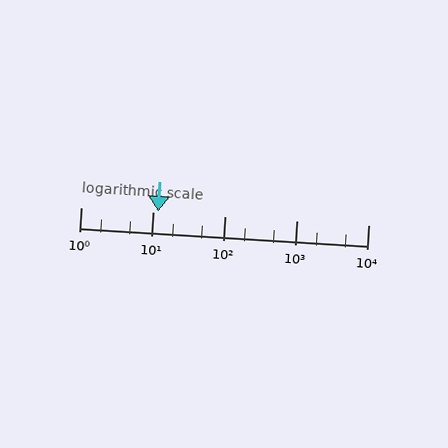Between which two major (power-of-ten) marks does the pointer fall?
The pointer is between 10 and 100.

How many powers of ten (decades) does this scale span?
The scale spans 4 decades, from 1 to 10000.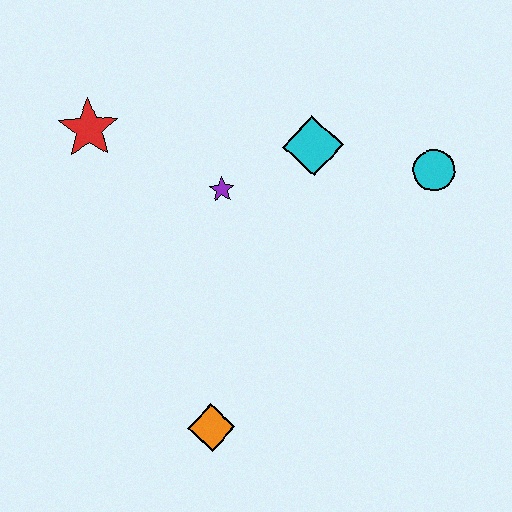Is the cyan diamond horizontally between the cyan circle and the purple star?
Yes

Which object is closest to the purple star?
The cyan diamond is closest to the purple star.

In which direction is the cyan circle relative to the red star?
The cyan circle is to the right of the red star.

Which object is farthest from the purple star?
The orange diamond is farthest from the purple star.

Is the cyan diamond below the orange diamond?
No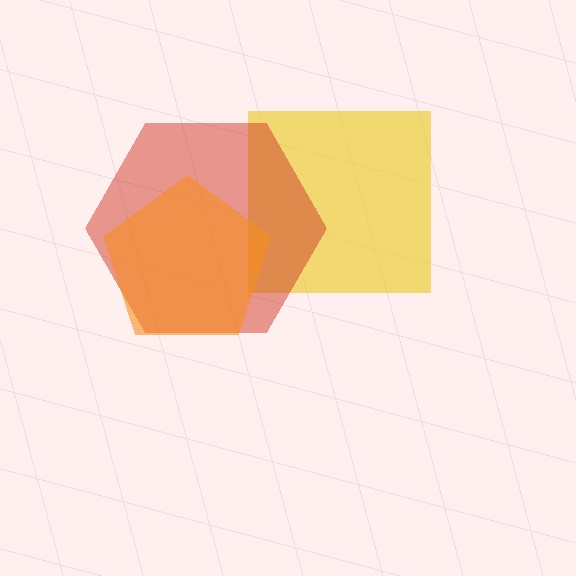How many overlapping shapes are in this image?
There are 3 overlapping shapes in the image.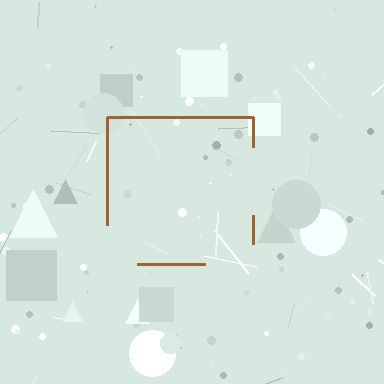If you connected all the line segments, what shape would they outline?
They would outline a square.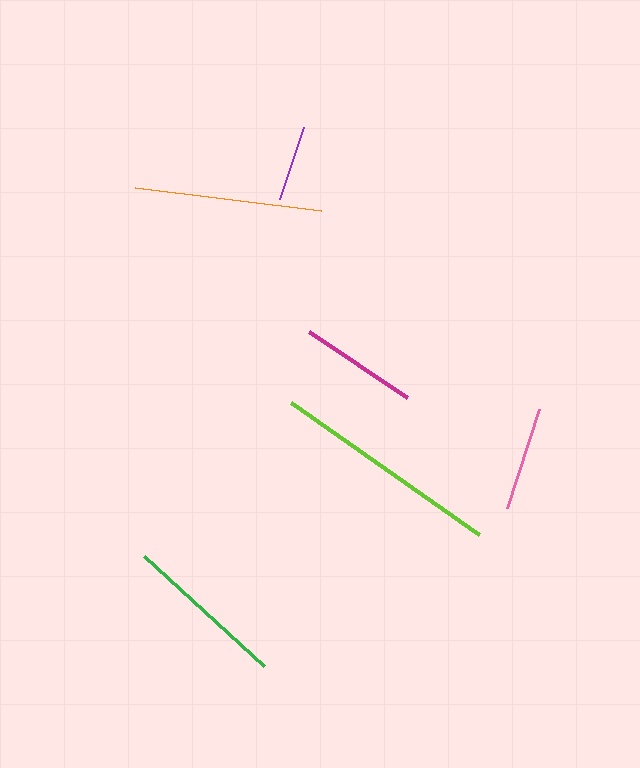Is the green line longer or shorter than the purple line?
The green line is longer than the purple line.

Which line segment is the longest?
The lime line is the longest at approximately 229 pixels.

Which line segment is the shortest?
The purple line is the shortest at approximately 76 pixels.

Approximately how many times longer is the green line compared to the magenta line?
The green line is approximately 1.4 times the length of the magenta line.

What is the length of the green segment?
The green segment is approximately 162 pixels long.